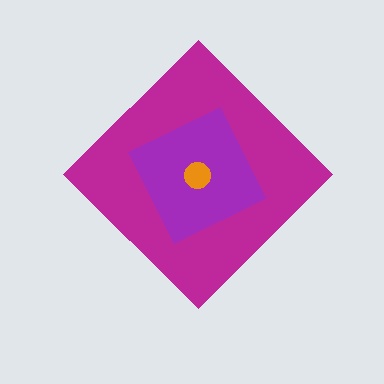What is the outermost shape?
The magenta diamond.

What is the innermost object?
The orange circle.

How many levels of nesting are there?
3.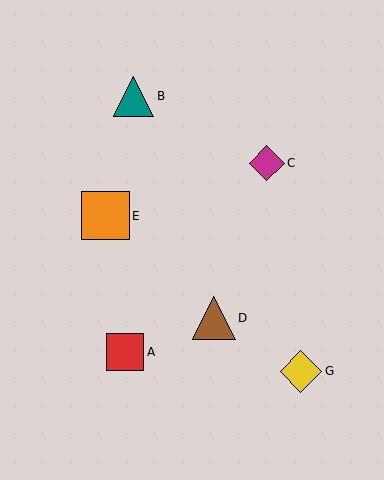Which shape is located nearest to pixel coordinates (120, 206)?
The orange square (labeled E) at (105, 216) is nearest to that location.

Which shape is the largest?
The orange square (labeled E) is the largest.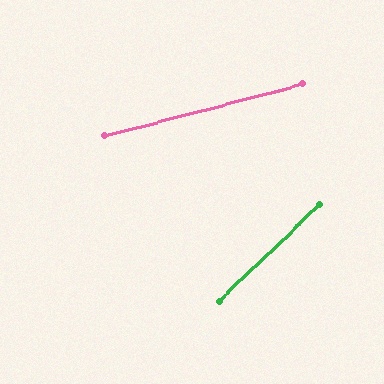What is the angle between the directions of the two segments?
Approximately 29 degrees.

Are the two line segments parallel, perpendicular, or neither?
Neither parallel nor perpendicular — they differ by about 29°.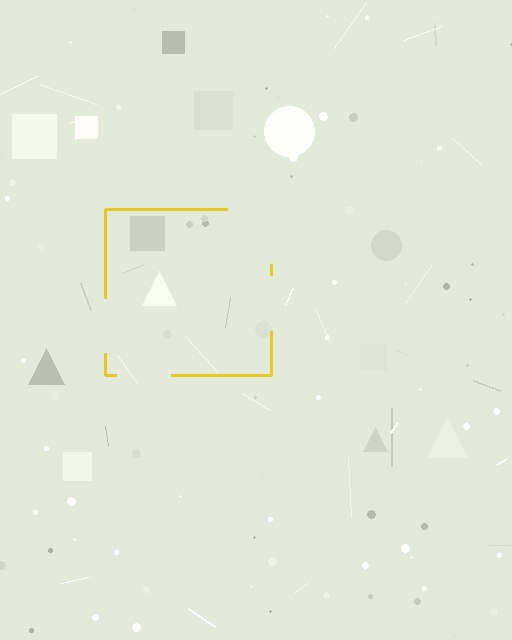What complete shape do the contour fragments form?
The contour fragments form a square.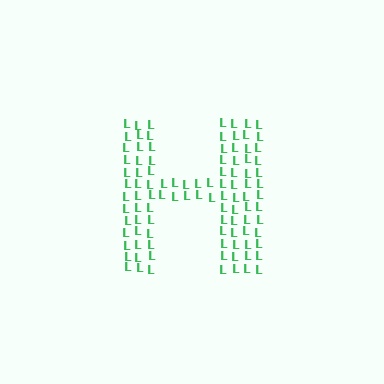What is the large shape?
The large shape is the letter H.